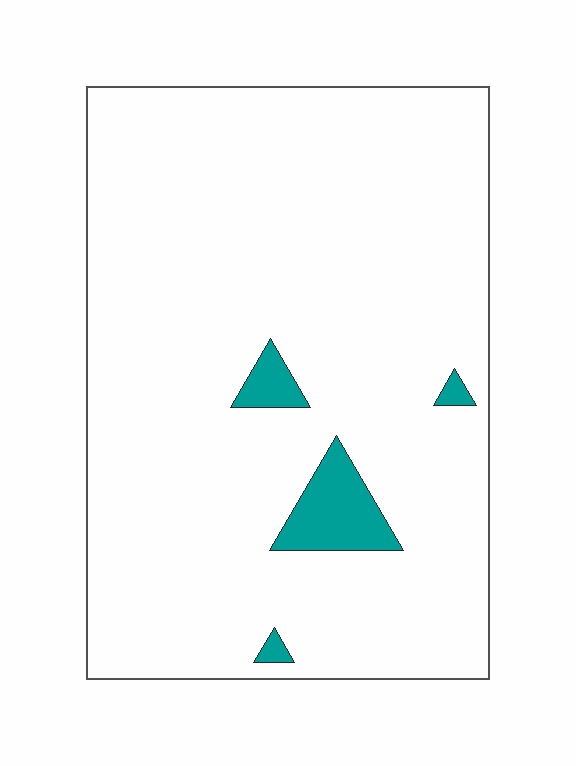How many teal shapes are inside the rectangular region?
4.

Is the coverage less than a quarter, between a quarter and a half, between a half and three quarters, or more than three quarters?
Less than a quarter.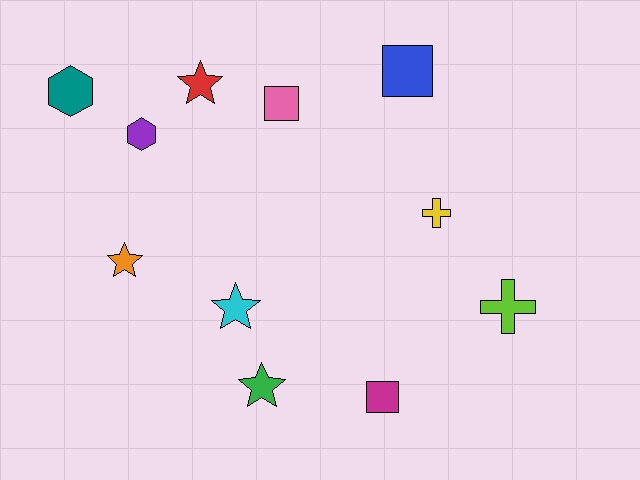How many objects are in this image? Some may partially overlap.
There are 11 objects.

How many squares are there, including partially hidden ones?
There are 3 squares.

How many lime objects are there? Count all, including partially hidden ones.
There is 1 lime object.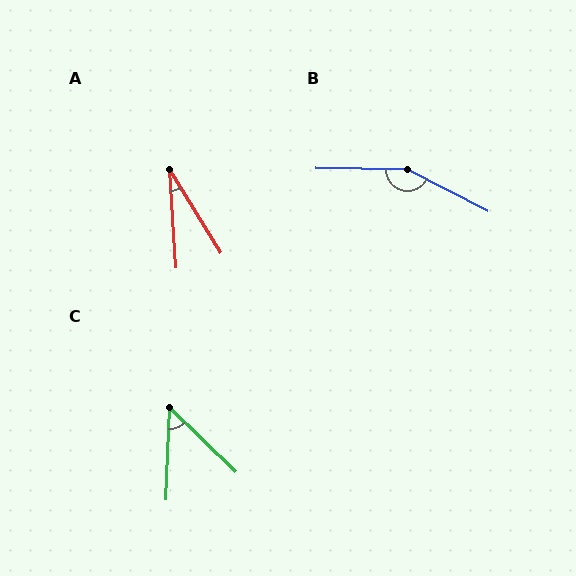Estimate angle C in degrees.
Approximately 49 degrees.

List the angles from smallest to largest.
A (28°), C (49°), B (154°).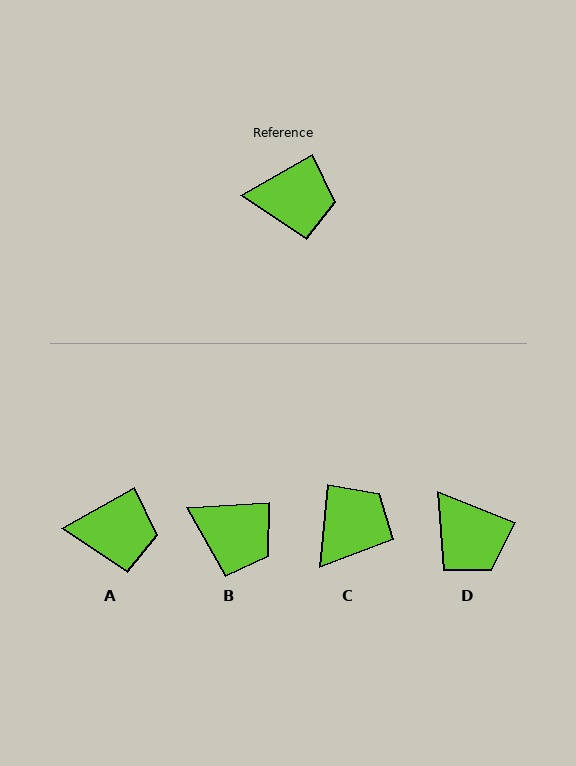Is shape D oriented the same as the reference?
No, it is off by about 52 degrees.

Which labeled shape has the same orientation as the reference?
A.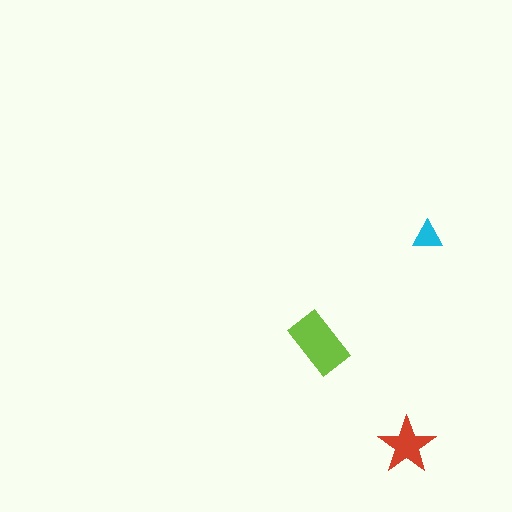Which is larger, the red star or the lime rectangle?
The lime rectangle.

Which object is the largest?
The lime rectangle.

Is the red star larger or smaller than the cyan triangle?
Larger.